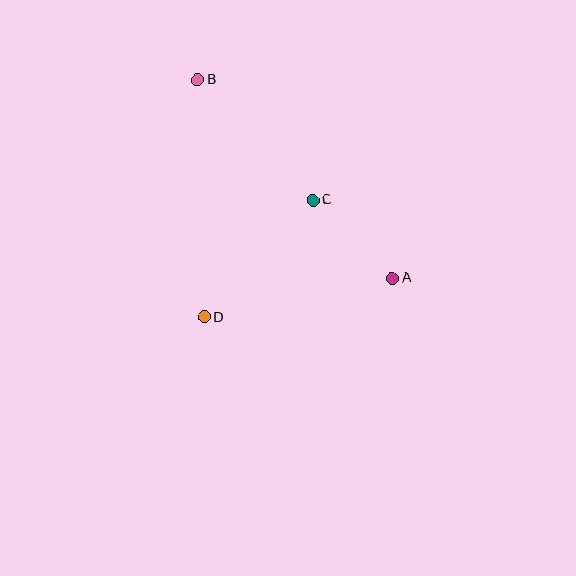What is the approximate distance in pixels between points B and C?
The distance between B and C is approximately 167 pixels.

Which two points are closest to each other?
Points A and C are closest to each other.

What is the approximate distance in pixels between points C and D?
The distance between C and D is approximately 159 pixels.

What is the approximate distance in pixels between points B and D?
The distance between B and D is approximately 238 pixels.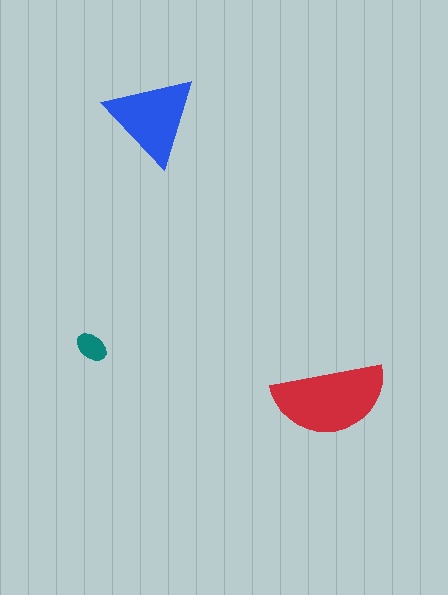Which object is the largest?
The red semicircle.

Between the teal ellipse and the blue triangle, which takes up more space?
The blue triangle.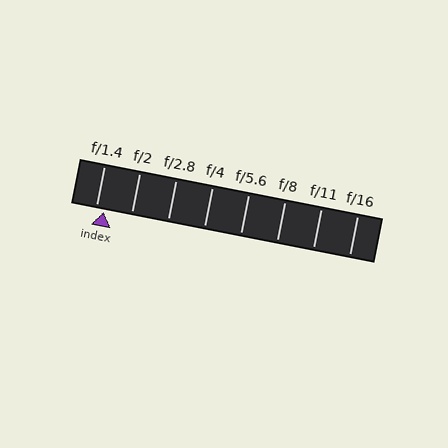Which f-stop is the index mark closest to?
The index mark is closest to f/1.4.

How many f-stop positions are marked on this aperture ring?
There are 8 f-stop positions marked.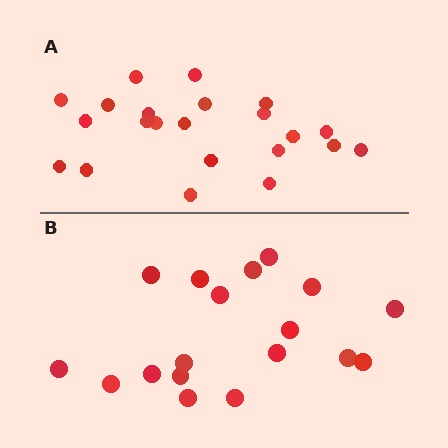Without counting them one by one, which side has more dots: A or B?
Region A (the top region) has more dots.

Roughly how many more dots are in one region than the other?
Region A has about 4 more dots than region B.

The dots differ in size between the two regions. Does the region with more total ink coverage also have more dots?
No. Region B has more total ink coverage because its dots are larger, but region A actually contains more individual dots. Total area can be misleading — the number of items is what matters here.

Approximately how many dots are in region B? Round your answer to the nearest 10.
About 20 dots. (The exact count is 18, which rounds to 20.)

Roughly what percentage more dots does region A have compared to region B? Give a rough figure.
About 20% more.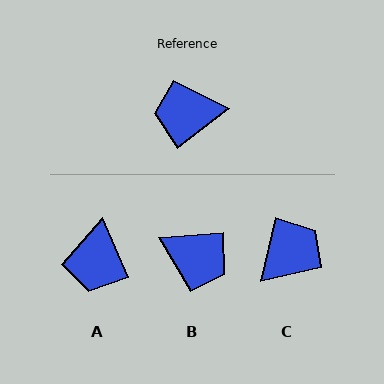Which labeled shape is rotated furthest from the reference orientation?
B, about 147 degrees away.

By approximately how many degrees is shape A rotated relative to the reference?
Approximately 75 degrees counter-clockwise.